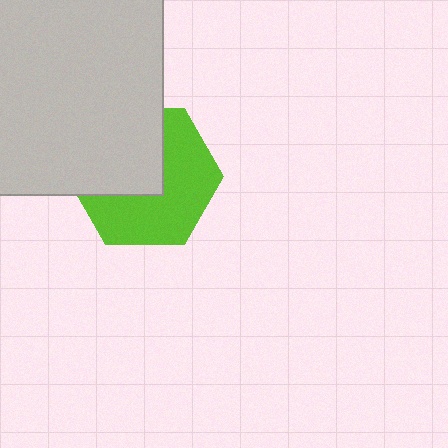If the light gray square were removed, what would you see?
You would see the complete lime hexagon.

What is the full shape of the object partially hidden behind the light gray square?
The partially hidden object is a lime hexagon.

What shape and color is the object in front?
The object in front is a light gray square.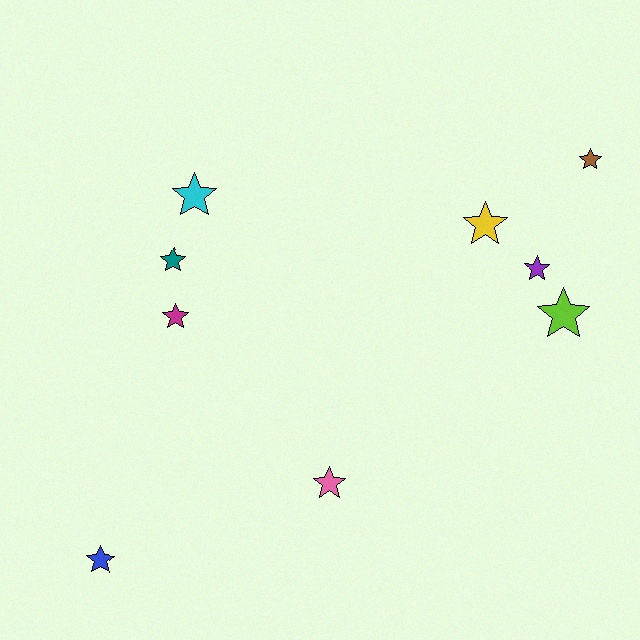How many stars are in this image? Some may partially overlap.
There are 9 stars.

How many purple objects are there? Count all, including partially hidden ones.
There is 1 purple object.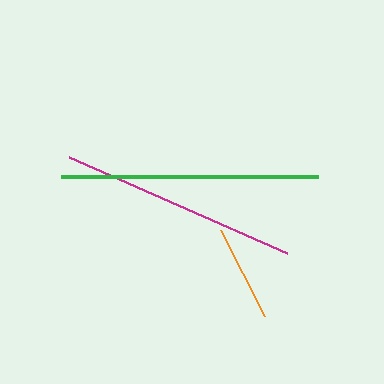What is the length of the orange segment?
The orange segment is approximately 97 pixels long.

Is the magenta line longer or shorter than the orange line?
The magenta line is longer than the orange line.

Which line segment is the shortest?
The orange line is the shortest at approximately 97 pixels.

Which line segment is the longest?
The green line is the longest at approximately 257 pixels.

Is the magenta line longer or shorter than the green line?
The green line is longer than the magenta line.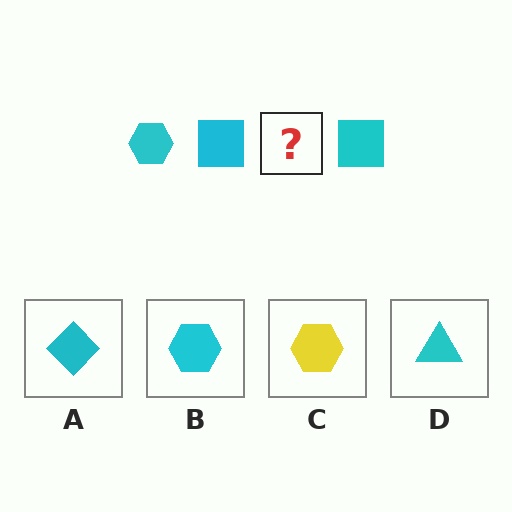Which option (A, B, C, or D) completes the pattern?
B.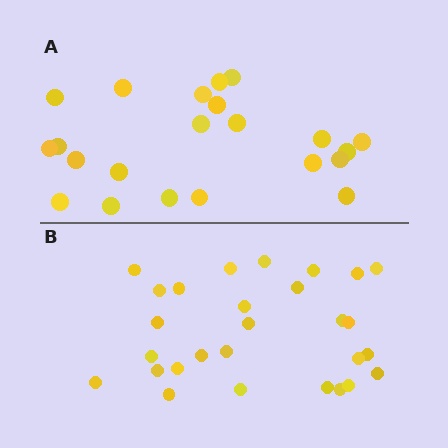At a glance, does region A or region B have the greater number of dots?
Region B (the bottom region) has more dots.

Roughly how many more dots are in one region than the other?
Region B has about 6 more dots than region A.